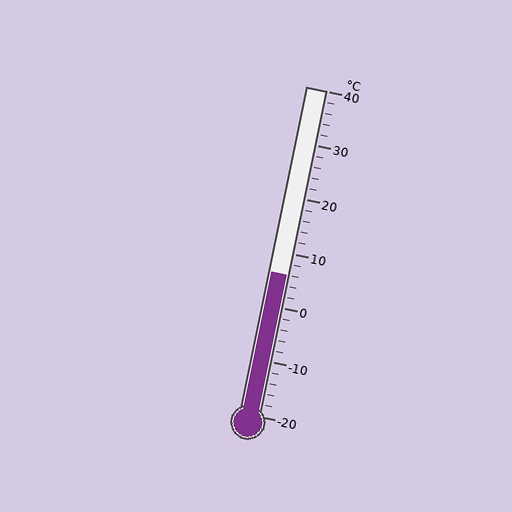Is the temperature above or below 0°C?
The temperature is above 0°C.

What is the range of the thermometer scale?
The thermometer scale ranges from -20°C to 40°C.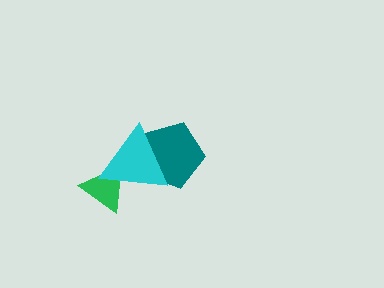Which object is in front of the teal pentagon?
The cyan triangle is in front of the teal pentagon.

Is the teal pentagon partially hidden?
Yes, it is partially covered by another shape.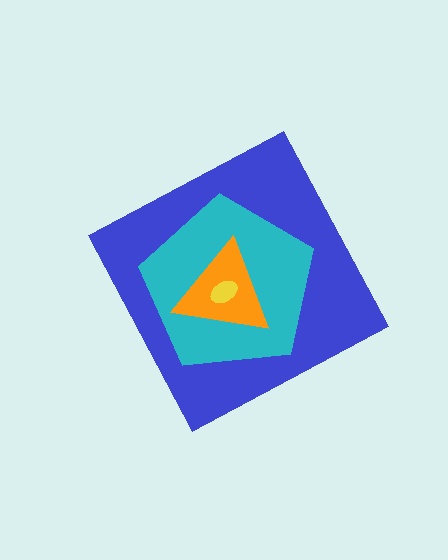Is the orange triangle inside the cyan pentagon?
Yes.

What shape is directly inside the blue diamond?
The cyan pentagon.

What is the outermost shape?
The blue diamond.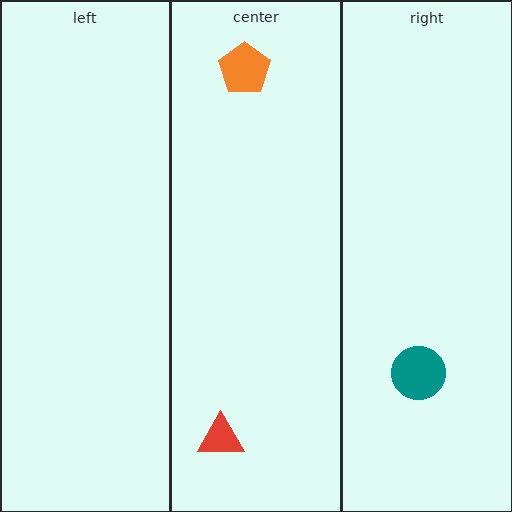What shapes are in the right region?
The teal circle.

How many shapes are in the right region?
1.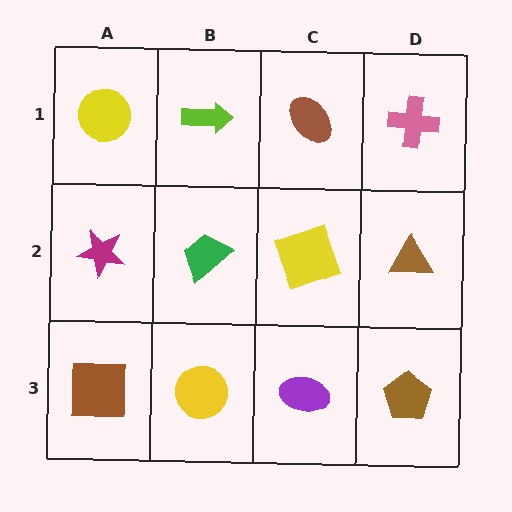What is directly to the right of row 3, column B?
A purple ellipse.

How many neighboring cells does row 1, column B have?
3.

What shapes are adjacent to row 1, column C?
A yellow square (row 2, column C), a lime arrow (row 1, column B), a pink cross (row 1, column D).